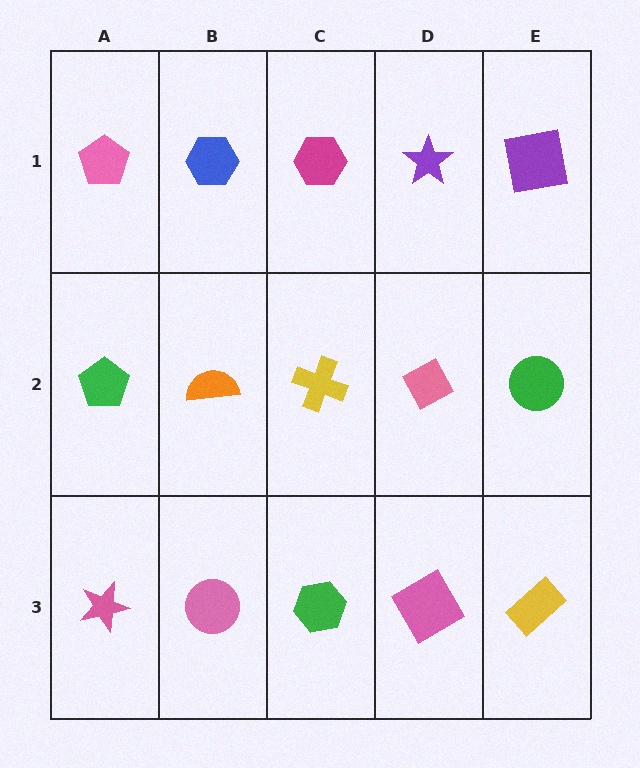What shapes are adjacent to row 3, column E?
A green circle (row 2, column E), a pink diamond (row 3, column D).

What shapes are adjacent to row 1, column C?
A yellow cross (row 2, column C), a blue hexagon (row 1, column B), a purple star (row 1, column D).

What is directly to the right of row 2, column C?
A pink diamond.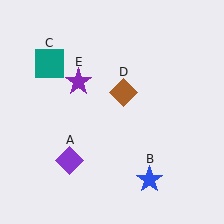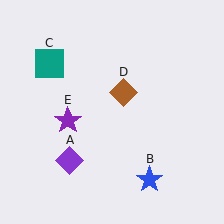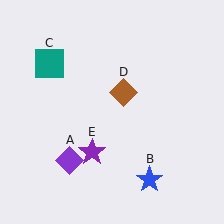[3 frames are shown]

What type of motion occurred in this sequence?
The purple star (object E) rotated counterclockwise around the center of the scene.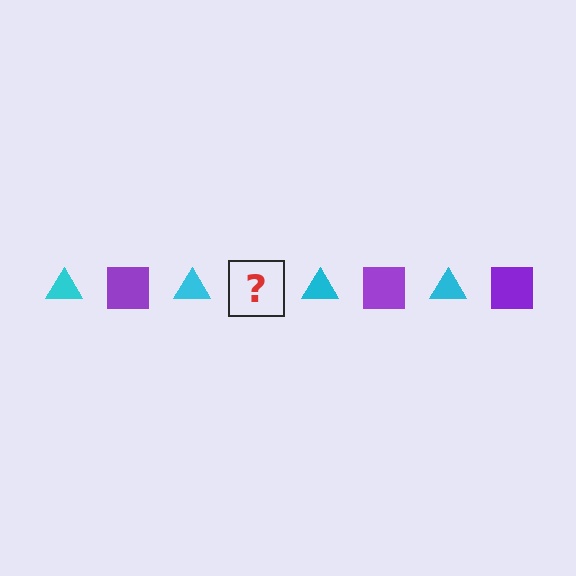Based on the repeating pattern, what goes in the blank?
The blank should be a purple square.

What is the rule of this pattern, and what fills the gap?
The rule is that the pattern alternates between cyan triangle and purple square. The gap should be filled with a purple square.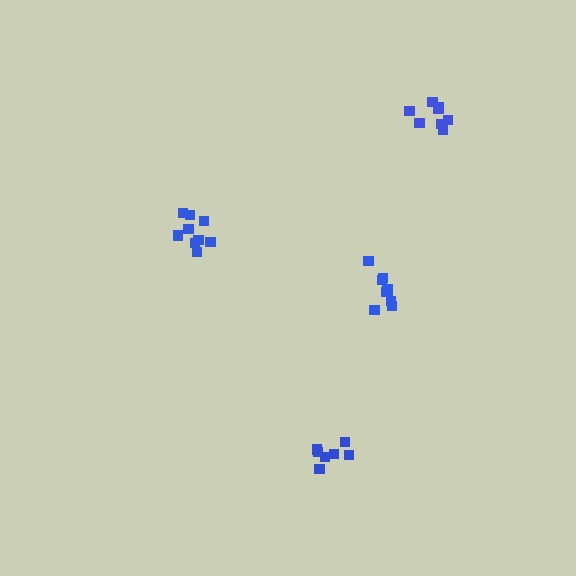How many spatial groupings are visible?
There are 4 spatial groupings.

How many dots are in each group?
Group 1: 9 dots, Group 2: 9 dots, Group 3: 7 dots, Group 4: 8 dots (33 total).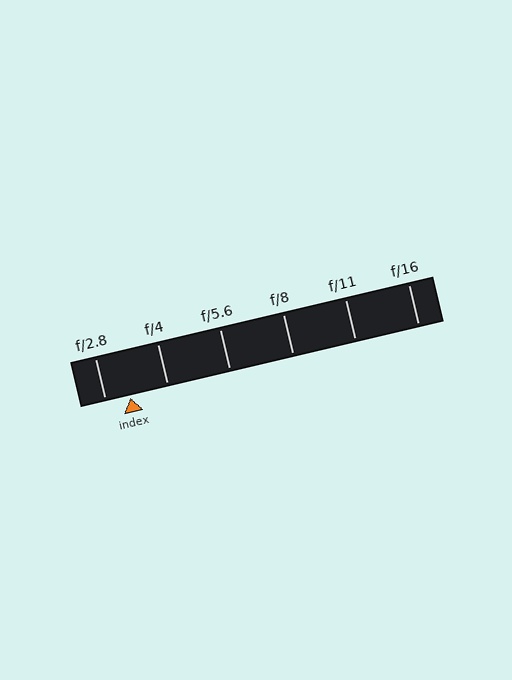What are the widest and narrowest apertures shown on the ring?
The widest aperture shown is f/2.8 and the narrowest is f/16.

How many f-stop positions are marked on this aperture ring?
There are 6 f-stop positions marked.